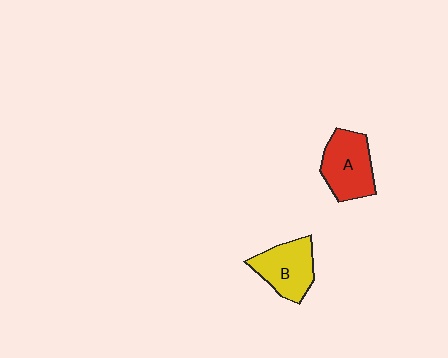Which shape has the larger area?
Shape A (red).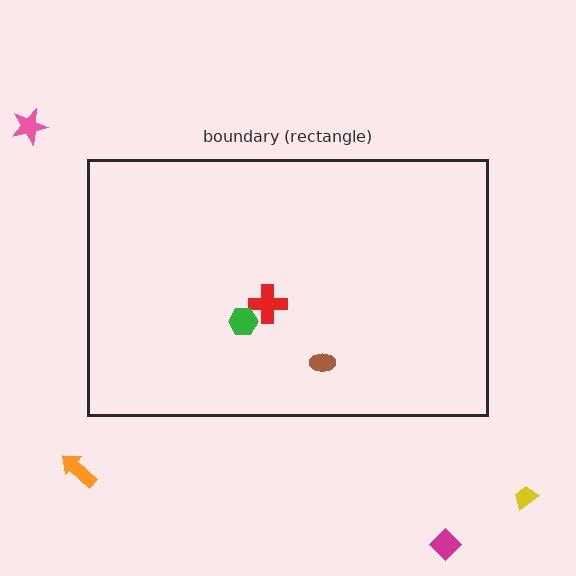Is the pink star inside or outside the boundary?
Outside.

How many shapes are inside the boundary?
3 inside, 4 outside.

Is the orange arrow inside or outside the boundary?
Outside.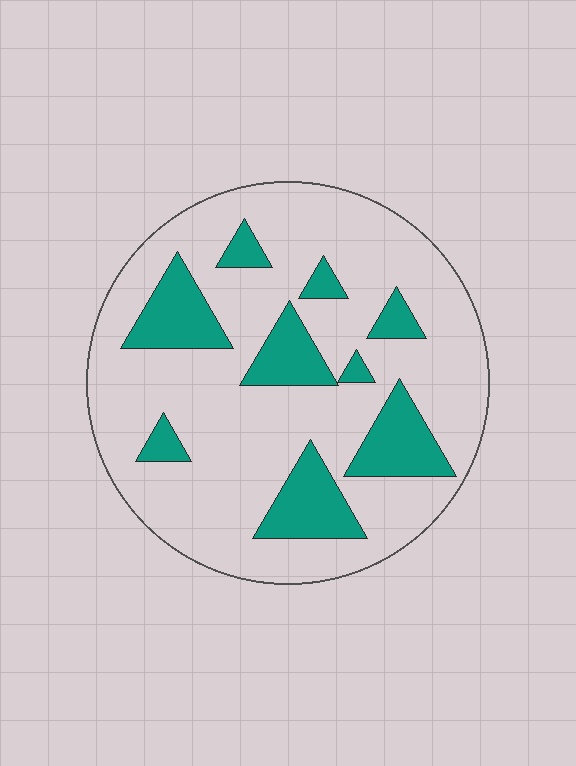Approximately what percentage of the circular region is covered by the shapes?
Approximately 20%.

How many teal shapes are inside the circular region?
9.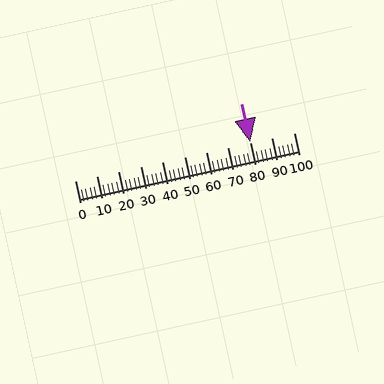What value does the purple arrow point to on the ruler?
The purple arrow points to approximately 80.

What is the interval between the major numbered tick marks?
The major tick marks are spaced 10 units apart.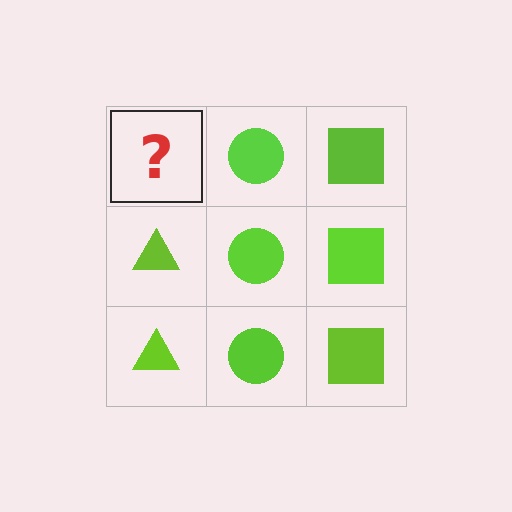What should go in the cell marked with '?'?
The missing cell should contain a lime triangle.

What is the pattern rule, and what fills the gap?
The rule is that each column has a consistent shape. The gap should be filled with a lime triangle.